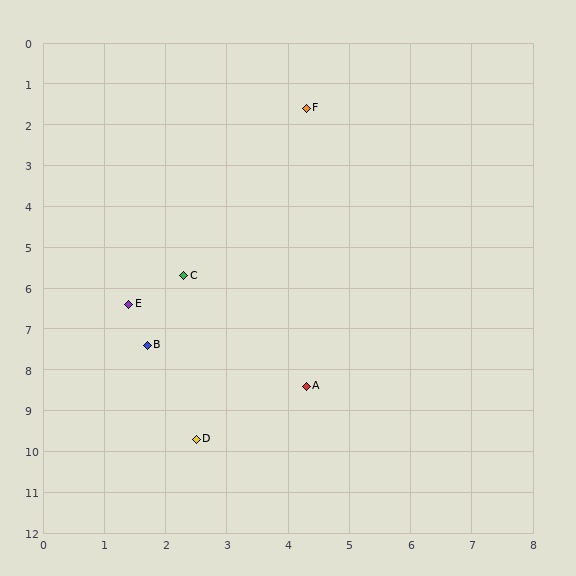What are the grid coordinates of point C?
Point C is at approximately (2.3, 5.7).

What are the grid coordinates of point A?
Point A is at approximately (4.3, 8.4).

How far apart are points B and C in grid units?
Points B and C are about 1.8 grid units apart.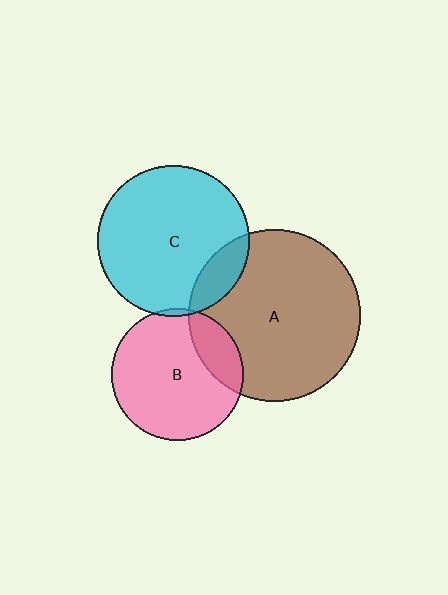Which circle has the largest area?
Circle A (brown).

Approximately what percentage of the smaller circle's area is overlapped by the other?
Approximately 15%.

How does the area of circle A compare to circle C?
Approximately 1.3 times.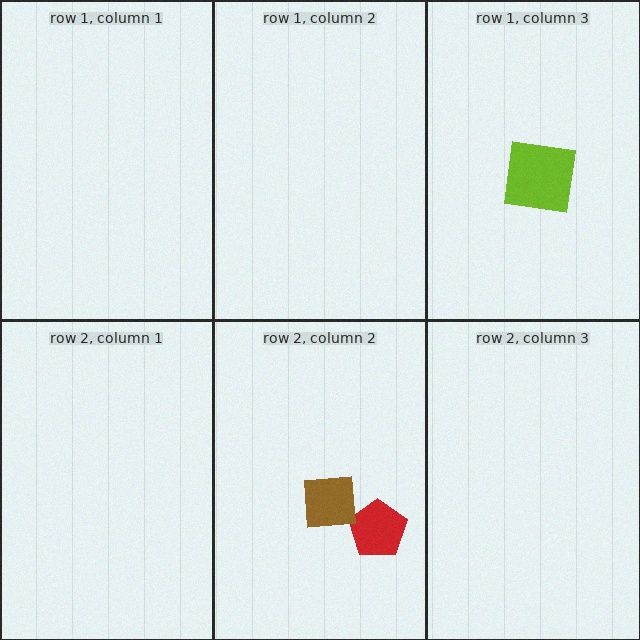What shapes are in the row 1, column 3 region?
The lime square.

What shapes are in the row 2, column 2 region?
The red pentagon, the brown square.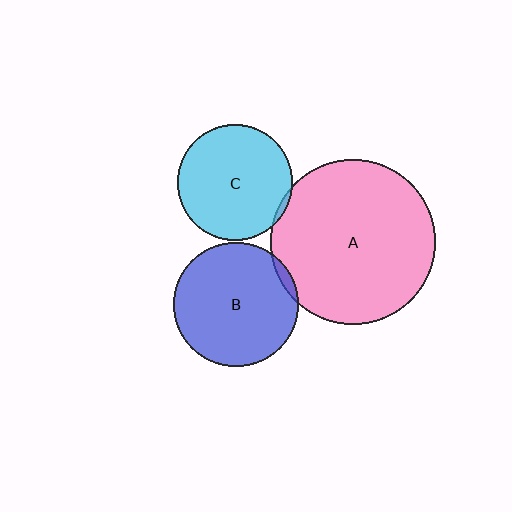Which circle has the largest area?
Circle A (pink).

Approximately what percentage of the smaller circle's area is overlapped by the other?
Approximately 5%.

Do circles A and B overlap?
Yes.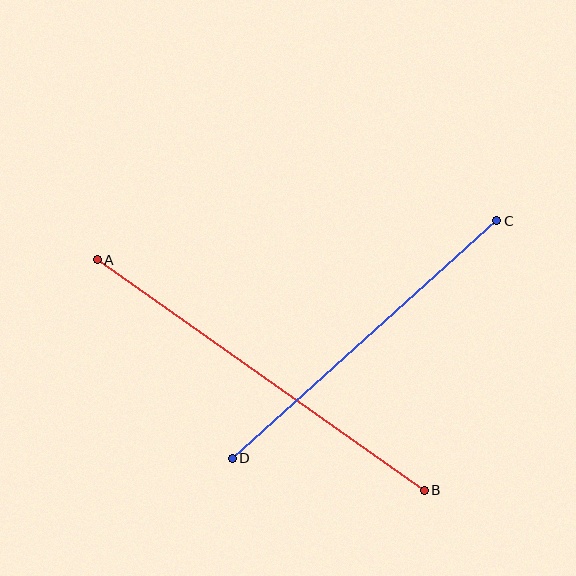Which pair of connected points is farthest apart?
Points A and B are farthest apart.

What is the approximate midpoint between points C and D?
The midpoint is at approximately (365, 340) pixels.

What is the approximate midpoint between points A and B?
The midpoint is at approximately (261, 375) pixels.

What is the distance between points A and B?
The distance is approximately 400 pixels.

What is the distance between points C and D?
The distance is approximately 355 pixels.